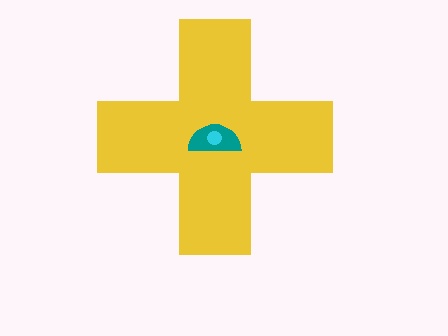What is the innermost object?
The cyan circle.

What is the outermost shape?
The yellow cross.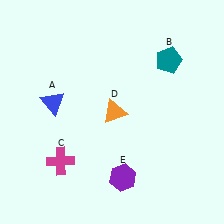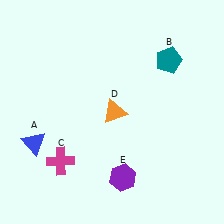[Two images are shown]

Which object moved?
The blue triangle (A) moved down.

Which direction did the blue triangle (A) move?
The blue triangle (A) moved down.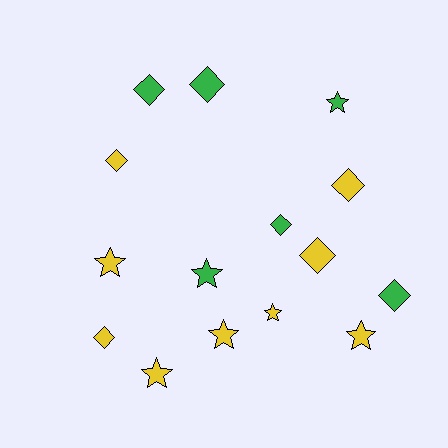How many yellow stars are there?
There are 5 yellow stars.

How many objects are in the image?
There are 15 objects.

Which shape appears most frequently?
Diamond, with 8 objects.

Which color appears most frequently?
Yellow, with 9 objects.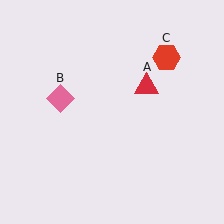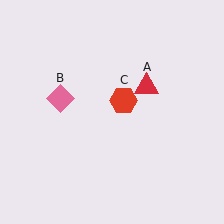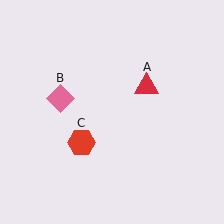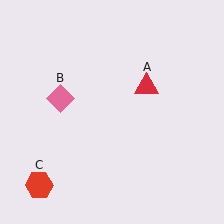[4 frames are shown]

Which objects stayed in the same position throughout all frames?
Red triangle (object A) and pink diamond (object B) remained stationary.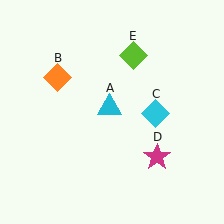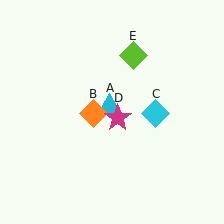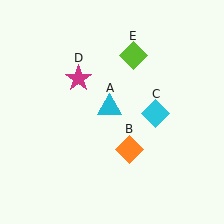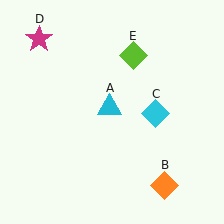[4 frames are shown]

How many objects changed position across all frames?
2 objects changed position: orange diamond (object B), magenta star (object D).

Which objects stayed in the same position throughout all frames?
Cyan triangle (object A) and cyan diamond (object C) and lime diamond (object E) remained stationary.